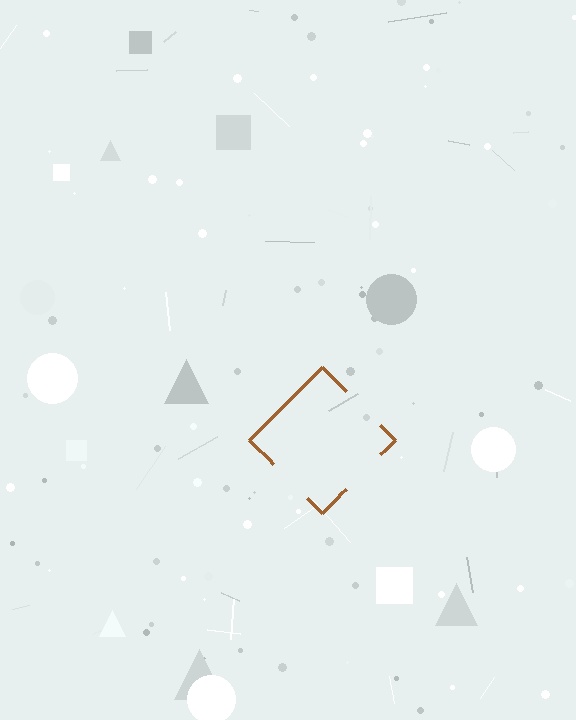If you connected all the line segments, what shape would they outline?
They would outline a diamond.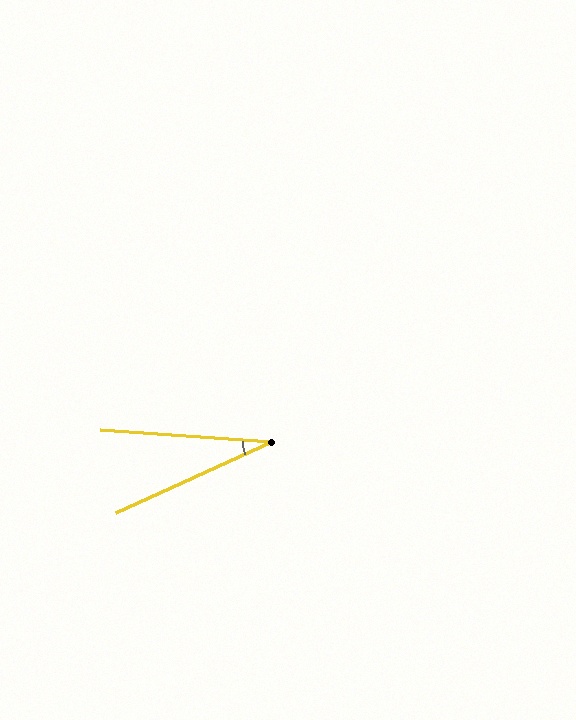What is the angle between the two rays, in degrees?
Approximately 29 degrees.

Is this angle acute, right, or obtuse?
It is acute.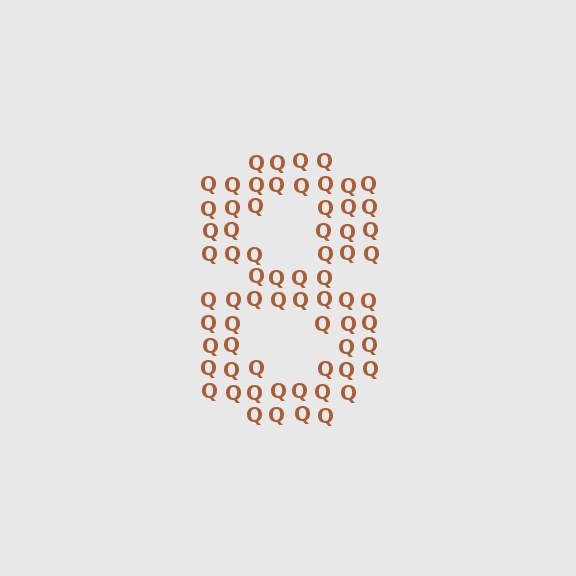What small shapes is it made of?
It is made of small letter Q's.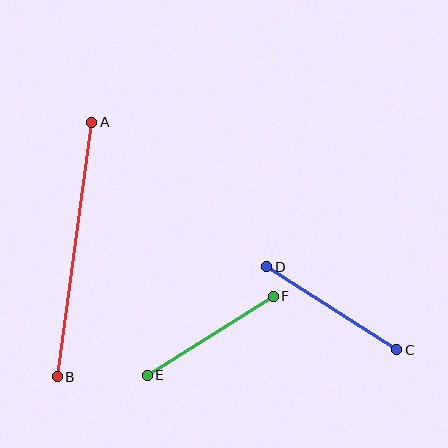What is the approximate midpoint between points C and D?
The midpoint is at approximately (332, 308) pixels.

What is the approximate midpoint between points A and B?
The midpoint is at approximately (74, 249) pixels.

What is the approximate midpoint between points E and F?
The midpoint is at approximately (210, 336) pixels.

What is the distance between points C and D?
The distance is approximately 154 pixels.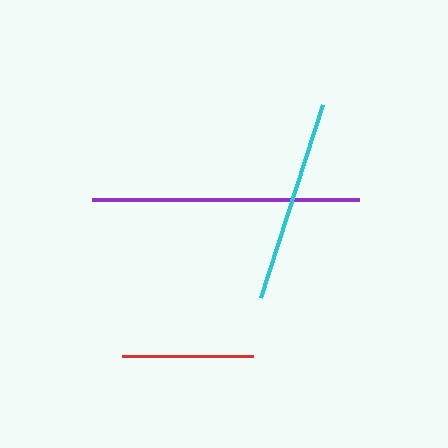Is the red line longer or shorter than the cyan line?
The cyan line is longer than the red line.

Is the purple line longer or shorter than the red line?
The purple line is longer than the red line.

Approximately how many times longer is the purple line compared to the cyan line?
The purple line is approximately 1.3 times the length of the cyan line.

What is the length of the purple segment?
The purple segment is approximately 267 pixels long.